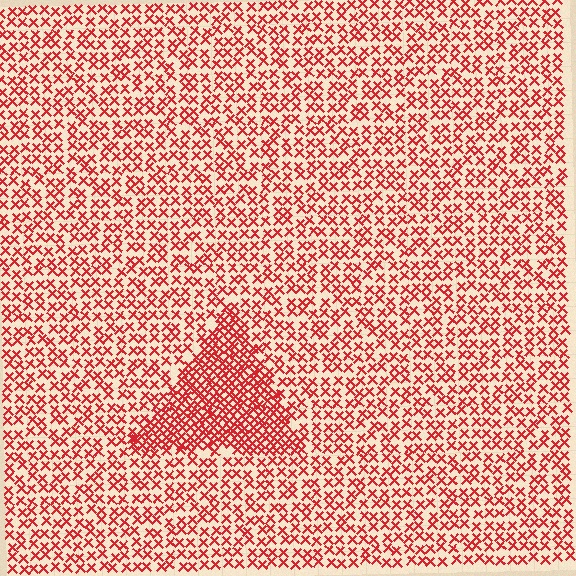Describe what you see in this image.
The image contains small red elements arranged at two different densities. A triangle-shaped region is visible where the elements are more densely packed than the surrounding area.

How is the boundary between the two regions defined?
The boundary is defined by a change in element density (approximately 2.0x ratio). All elements are the same color, size, and shape.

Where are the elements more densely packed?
The elements are more densely packed inside the triangle boundary.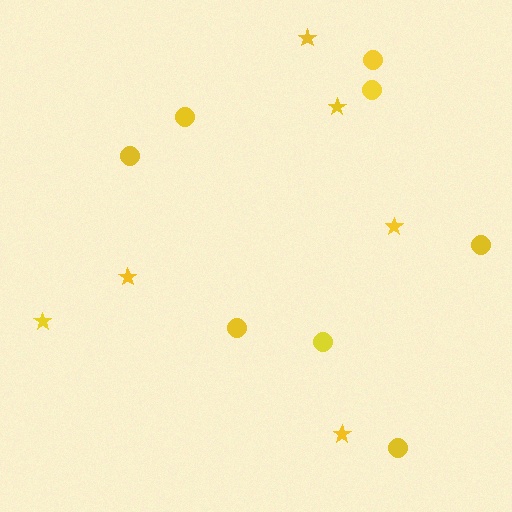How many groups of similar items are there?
There are 2 groups: one group of stars (6) and one group of circles (8).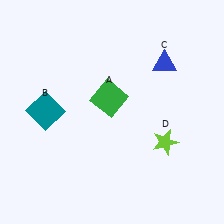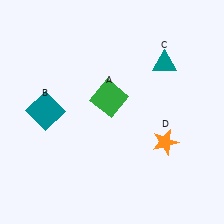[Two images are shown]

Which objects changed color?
C changed from blue to teal. D changed from lime to orange.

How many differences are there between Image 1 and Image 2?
There are 2 differences between the two images.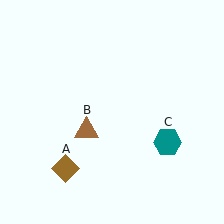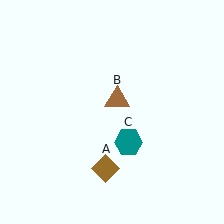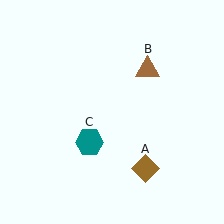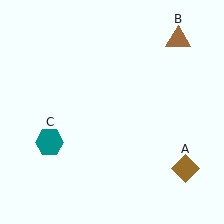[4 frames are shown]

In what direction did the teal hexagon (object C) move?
The teal hexagon (object C) moved left.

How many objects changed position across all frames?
3 objects changed position: brown diamond (object A), brown triangle (object B), teal hexagon (object C).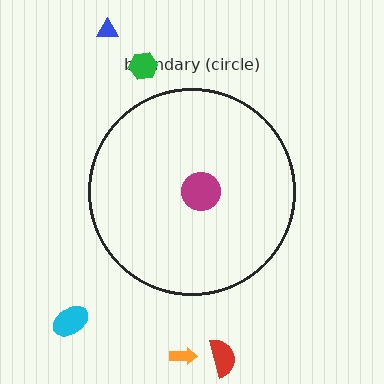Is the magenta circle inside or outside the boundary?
Inside.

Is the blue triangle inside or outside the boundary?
Outside.